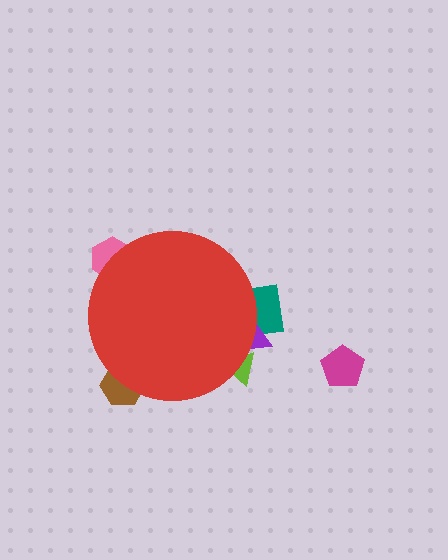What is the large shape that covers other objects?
A red circle.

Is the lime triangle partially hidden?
Yes, the lime triangle is partially hidden behind the red circle.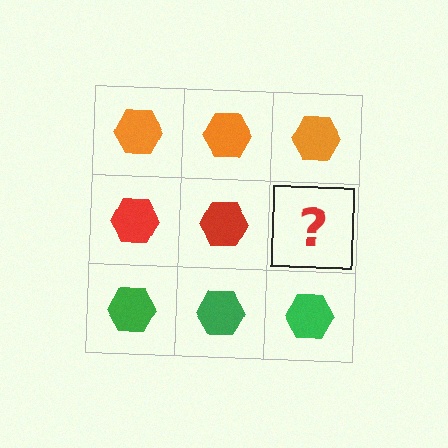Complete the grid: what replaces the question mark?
The question mark should be replaced with a red hexagon.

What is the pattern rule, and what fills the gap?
The rule is that each row has a consistent color. The gap should be filled with a red hexagon.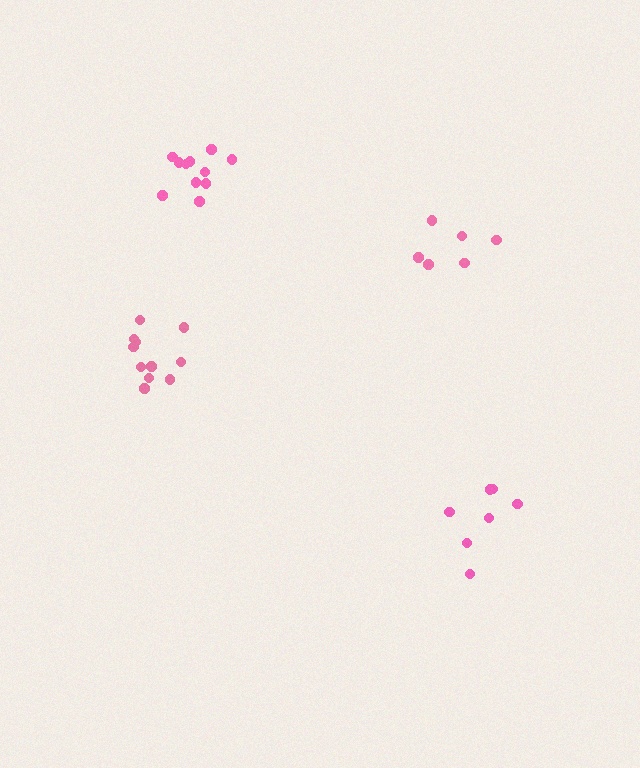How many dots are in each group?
Group 1: 7 dots, Group 2: 11 dots, Group 3: 6 dots, Group 4: 11 dots (35 total).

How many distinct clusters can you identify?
There are 4 distinct clusters.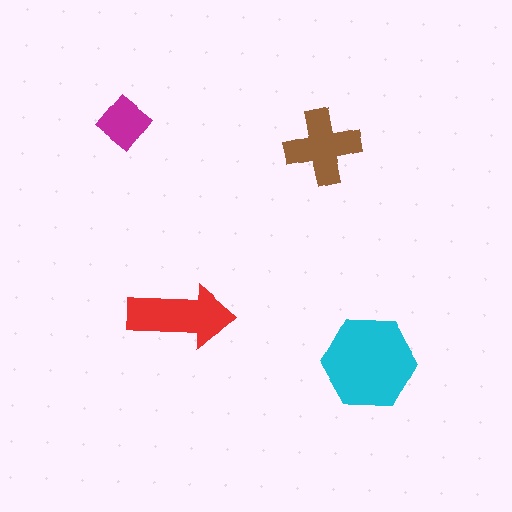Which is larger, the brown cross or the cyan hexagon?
The cyan hexagon.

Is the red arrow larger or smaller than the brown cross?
Larger.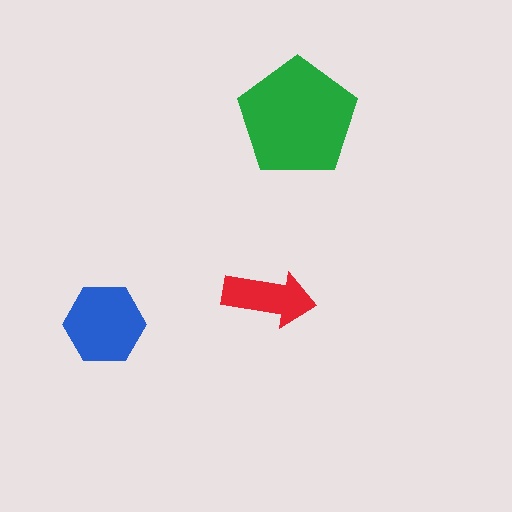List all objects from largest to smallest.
The green pentagon, the blue hexagon, the red arrow.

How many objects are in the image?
There are 3 objects in the image.